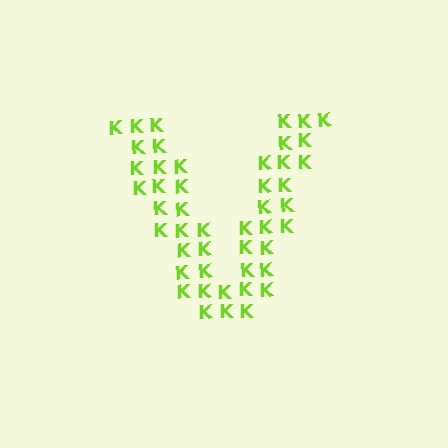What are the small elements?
The small elements are letter K's.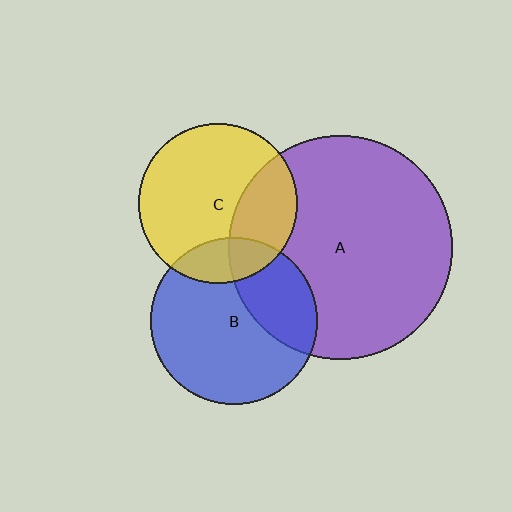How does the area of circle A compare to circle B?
Approximately 1.8 times.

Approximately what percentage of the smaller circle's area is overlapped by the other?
Approximately 15%.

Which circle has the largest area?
Circle A (purple).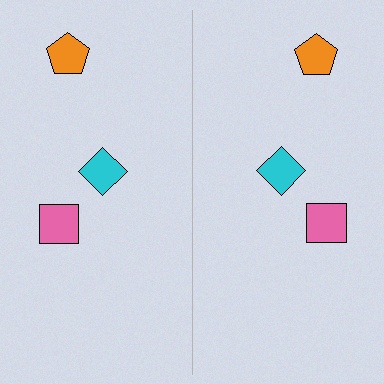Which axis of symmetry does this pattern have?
The pattern has a vertical axis of symmetry running through the center of the image.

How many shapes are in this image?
There are 6 shapes in this image.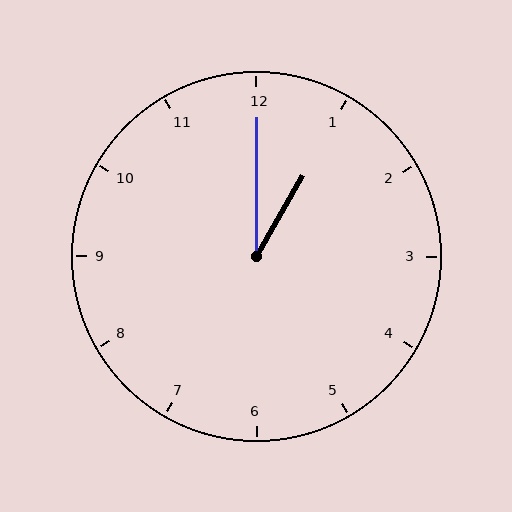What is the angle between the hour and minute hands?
Approximately 30 degrees.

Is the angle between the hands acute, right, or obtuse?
It is acute.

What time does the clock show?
1:00.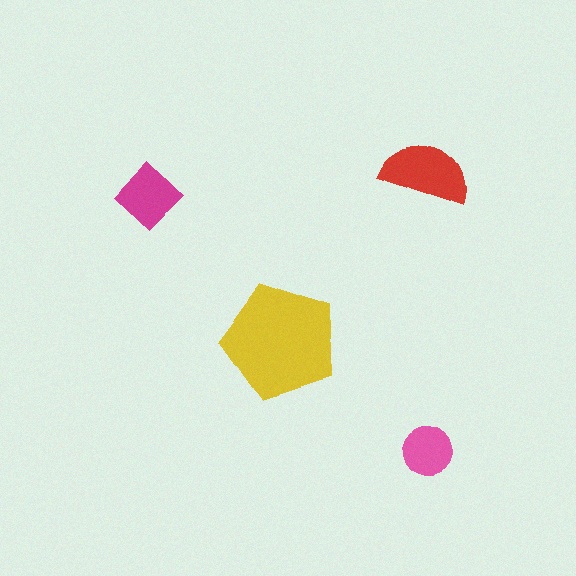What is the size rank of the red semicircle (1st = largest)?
2nd.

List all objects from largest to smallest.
The yellow pentagon, the red semicircle, the magenta diamond, the pink circle.